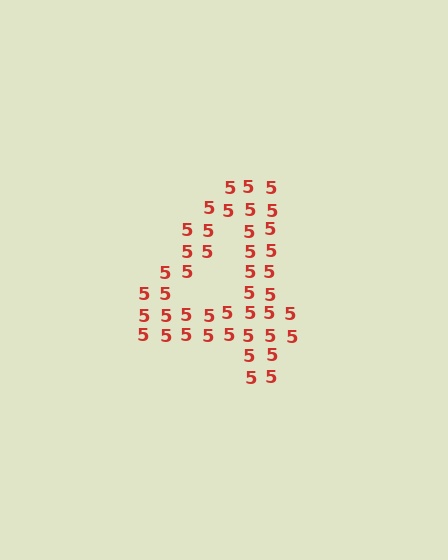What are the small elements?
The small elements are digit 5's.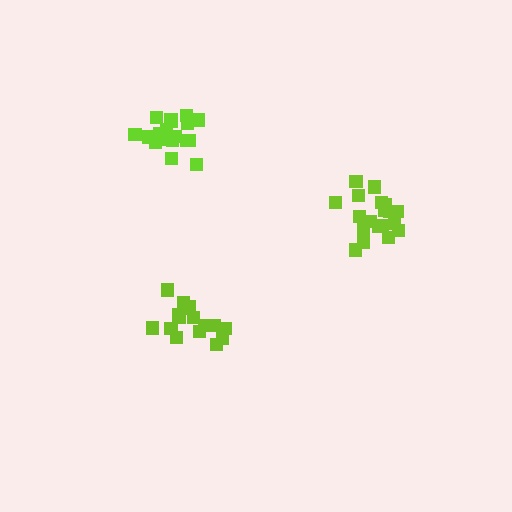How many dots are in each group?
Group 1: 19 dots, Group 2: 16 dots, Group 3: 19 dots (54 total).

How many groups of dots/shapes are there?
There are 3 groups.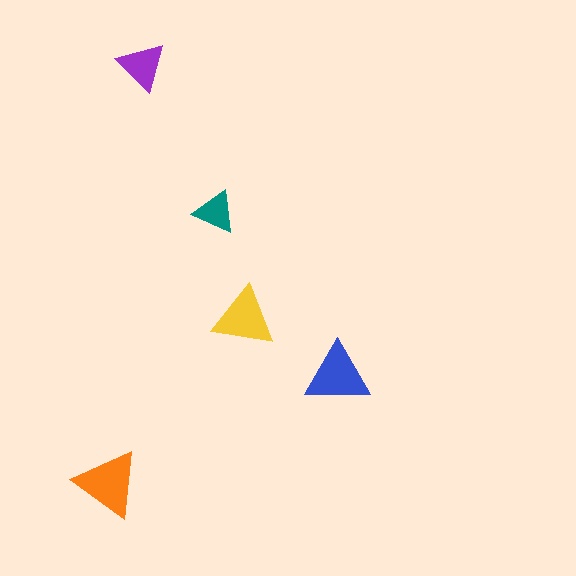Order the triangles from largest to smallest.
the orange one, the blue one, the yellow one, the purple one, the teal one.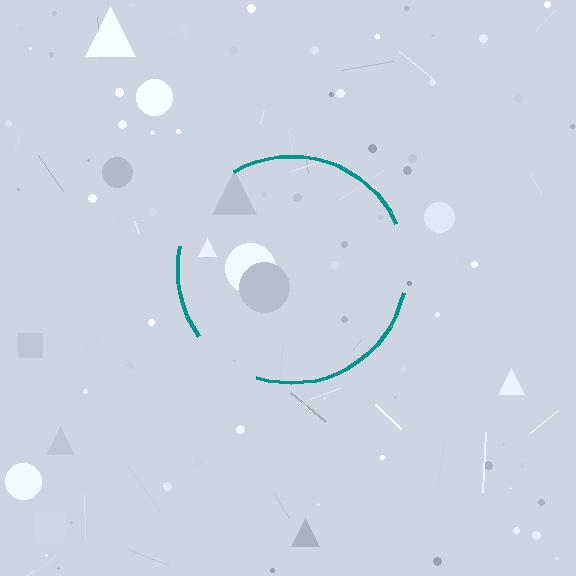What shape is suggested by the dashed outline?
The dashed outline suggests a circle.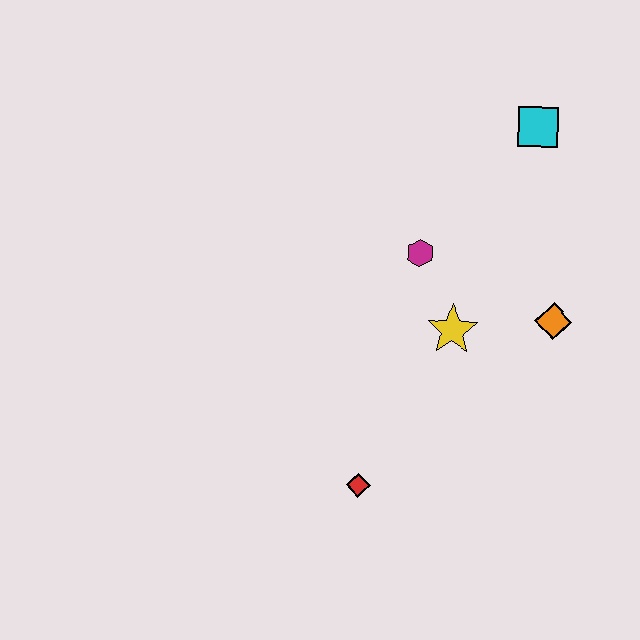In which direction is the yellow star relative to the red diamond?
The yellow star is above the red diamond.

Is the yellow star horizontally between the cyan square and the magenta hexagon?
Yes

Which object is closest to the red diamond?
The yellow star is closest to the red diamond.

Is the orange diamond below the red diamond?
No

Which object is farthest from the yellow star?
The cyan square is farthest from the yellow star.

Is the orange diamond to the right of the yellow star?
Yes